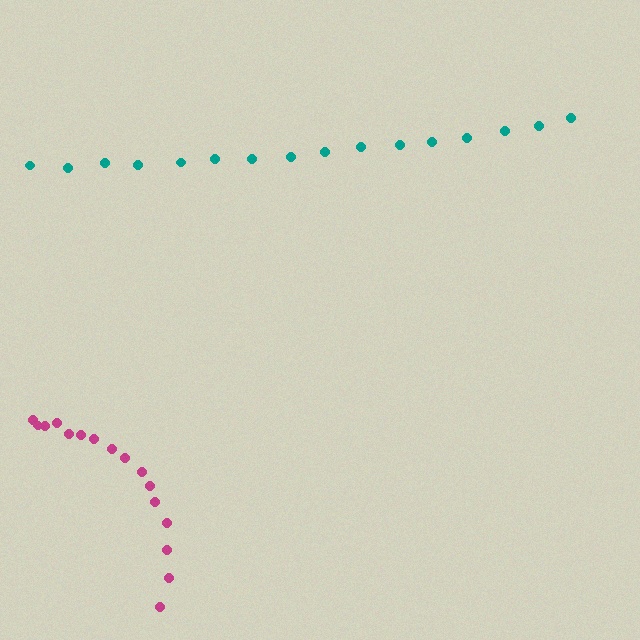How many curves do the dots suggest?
There are 2 distinct paths.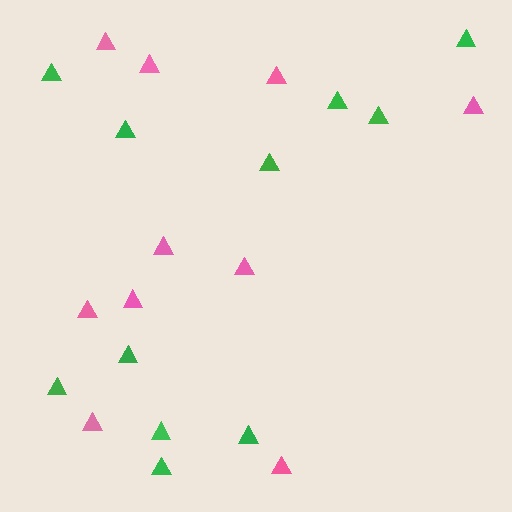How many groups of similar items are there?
There are 2 groups: one group of pink triangles (10) and one group of green triangles (11).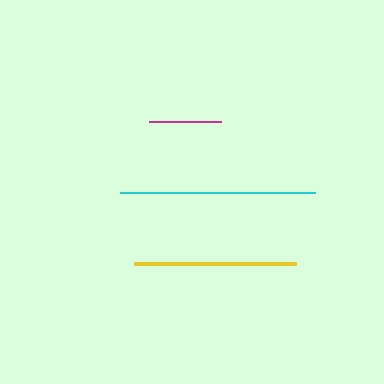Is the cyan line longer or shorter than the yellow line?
The cyan line is longer than the yellow line.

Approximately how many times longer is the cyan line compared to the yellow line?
The cyan line is approximately 1.2 times the length of the yellow line.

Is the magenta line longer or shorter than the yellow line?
The yellow line is longer than the magenta line.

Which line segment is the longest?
The cyan line is the longest at approximately 195 pixels.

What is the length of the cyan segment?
The cyan segment is approximately 195 pixels long.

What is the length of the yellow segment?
The yellow segment is approximately 161 pixels long.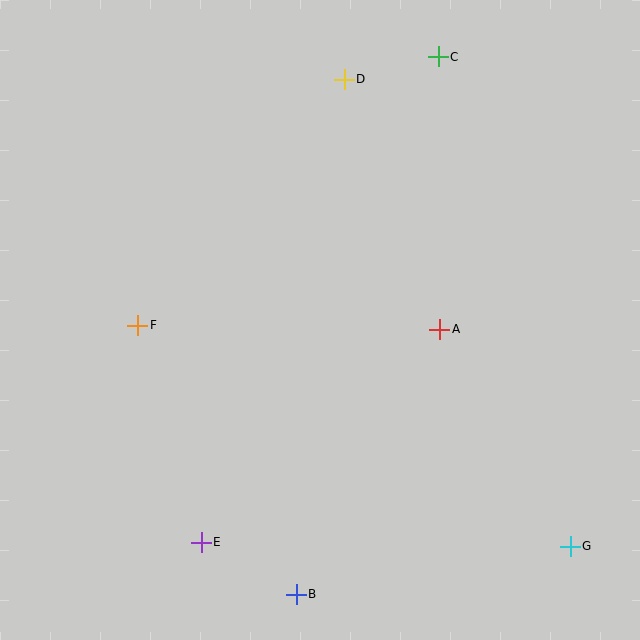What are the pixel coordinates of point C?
Point C is at (438, 57).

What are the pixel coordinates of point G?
Point G is at (570, 546).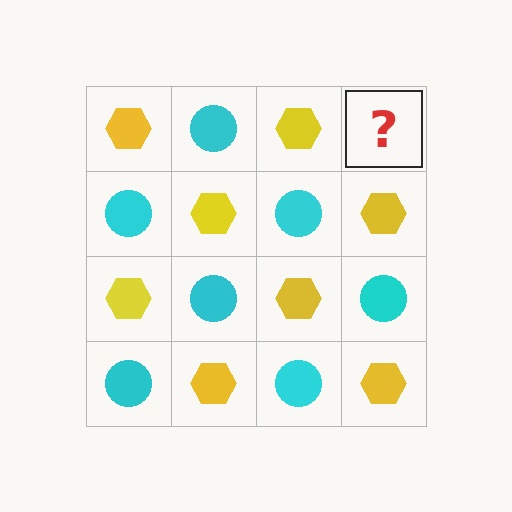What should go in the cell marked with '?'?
The missing cell should contain a cyan circle.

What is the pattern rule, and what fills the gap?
The rule is that it alternates yellow hexagon and cyan circle in a checkerboard pattern. The gap should be filled with a cyan circle.